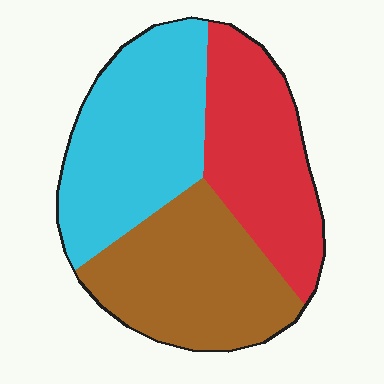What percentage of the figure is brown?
Brown takes up about one third (1/3) of the figure.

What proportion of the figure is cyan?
Cyan takes up about three eighths (3/8) of the figure.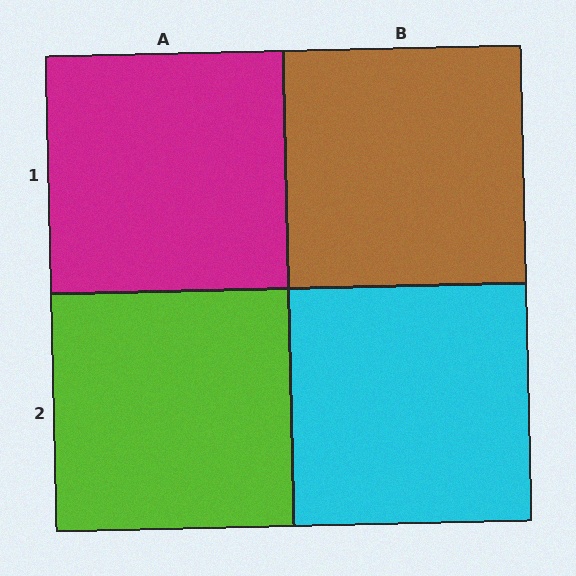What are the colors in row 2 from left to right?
Lime, cyan.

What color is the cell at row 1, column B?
Brown.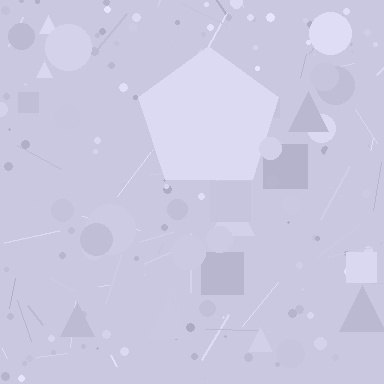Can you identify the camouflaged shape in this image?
The camouflaged shape is a pentagon.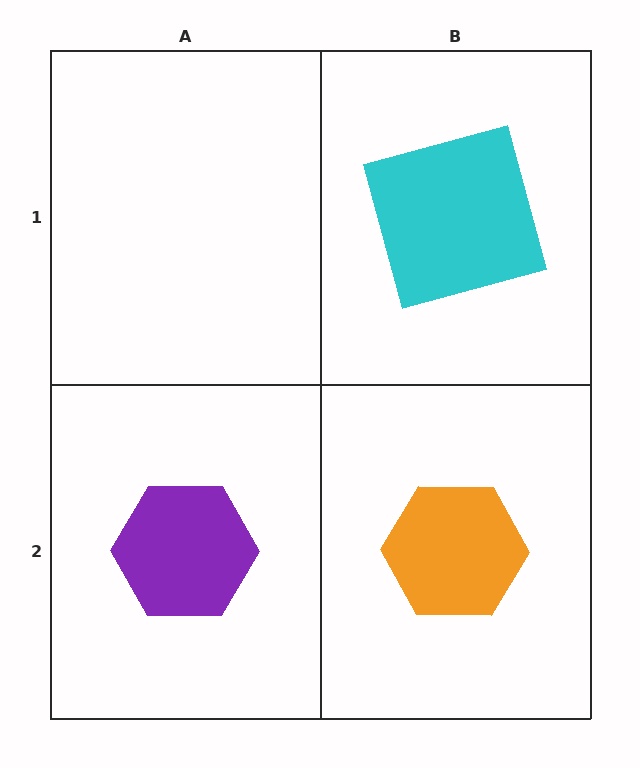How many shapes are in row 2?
2 shapes.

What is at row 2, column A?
A purple hexagon.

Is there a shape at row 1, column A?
No, that cell is empty.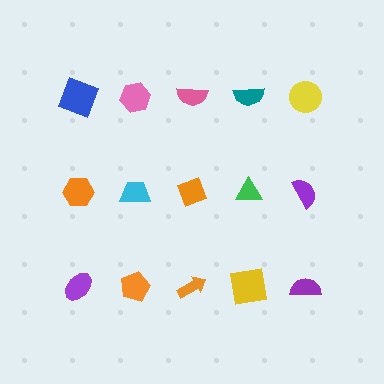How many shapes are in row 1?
5 shapes.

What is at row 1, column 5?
A yellow circle.